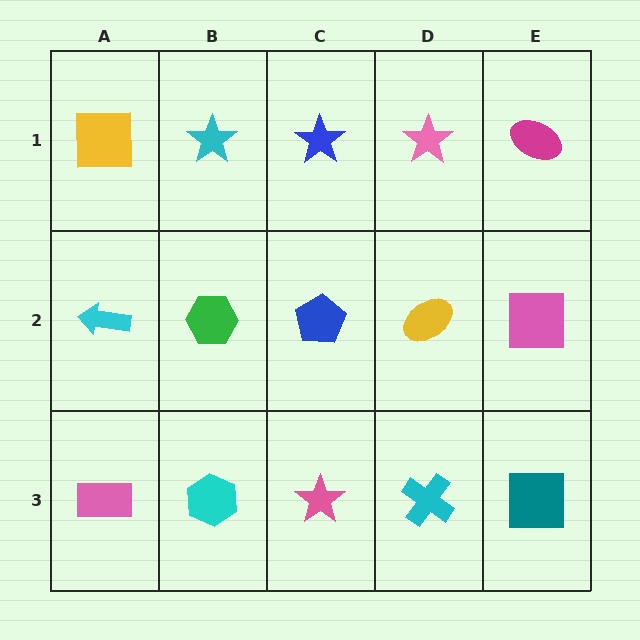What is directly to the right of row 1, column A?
A cyan star.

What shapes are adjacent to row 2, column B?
A cyan star (row 1, column B), a cyan hexagon (row 3, column B), a cyan arrow (row 2, column A), a blue pentagon (row 2, column C).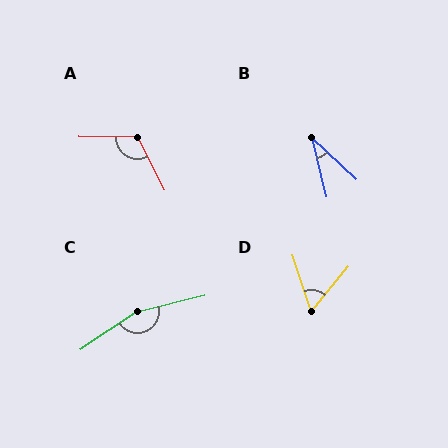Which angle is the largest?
C, at approximately 160 degrees.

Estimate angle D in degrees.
Approximately 57 degrees.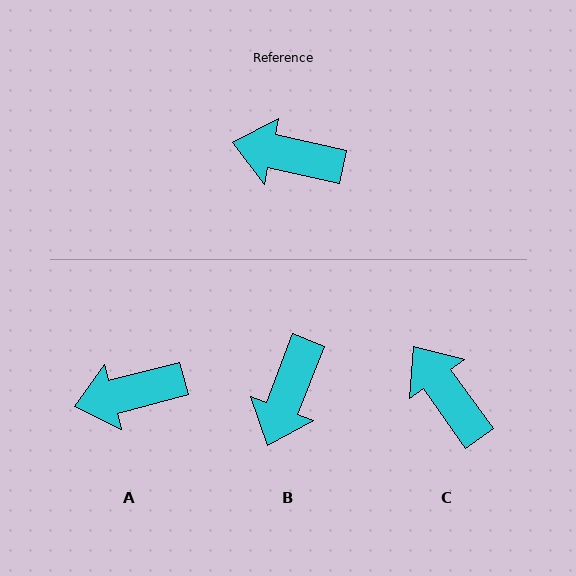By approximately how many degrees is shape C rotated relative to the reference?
Approximately 42 degrees clockwise.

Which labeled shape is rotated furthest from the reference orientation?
B, about 81 degrees away.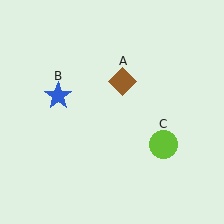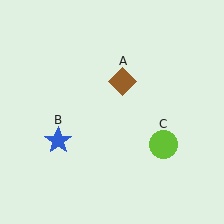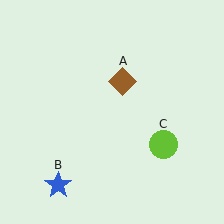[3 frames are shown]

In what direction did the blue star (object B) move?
The blue star (object B) moved down.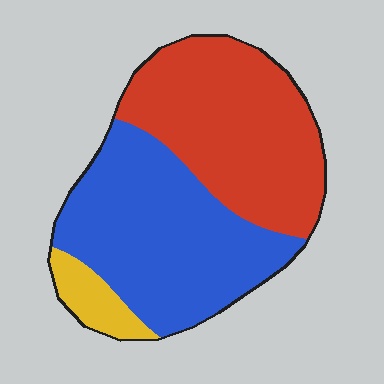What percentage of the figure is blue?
Blue covers 48% of the figure.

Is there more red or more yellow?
Red.